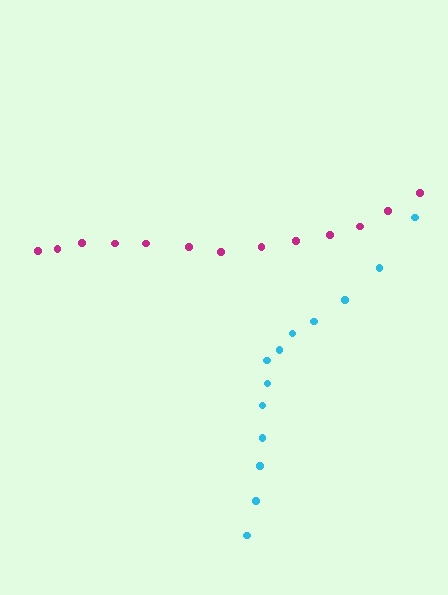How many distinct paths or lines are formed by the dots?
There are 2 distinct paths.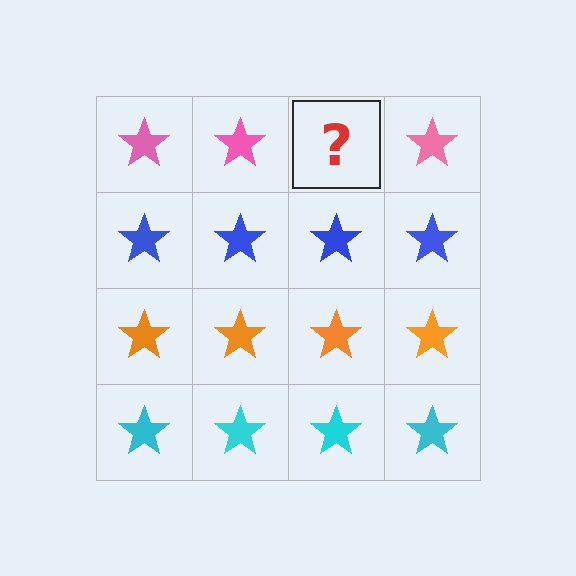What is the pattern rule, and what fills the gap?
The rule is that each row has a consistent color. The gap should be filled with a pink star.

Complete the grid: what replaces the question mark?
The question mark should be replaced with a pink star.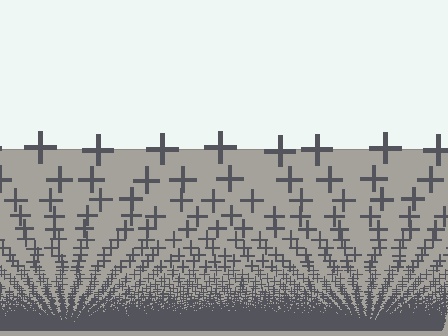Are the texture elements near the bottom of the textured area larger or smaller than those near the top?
Smaller. The gradient is inverted — elements near the bottom are smaller and denser.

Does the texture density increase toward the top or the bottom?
Density increases toward the bottom.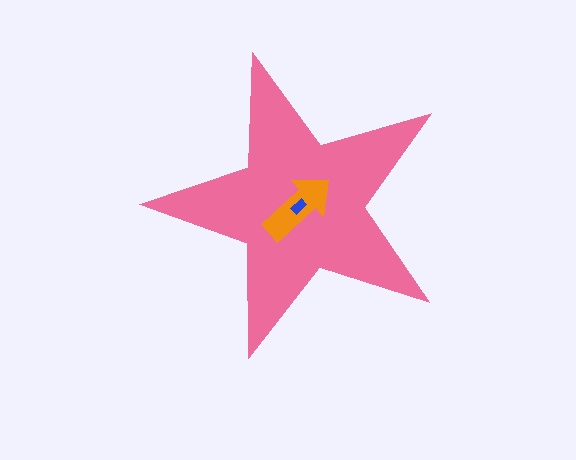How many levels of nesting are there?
3.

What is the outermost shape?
The pink star.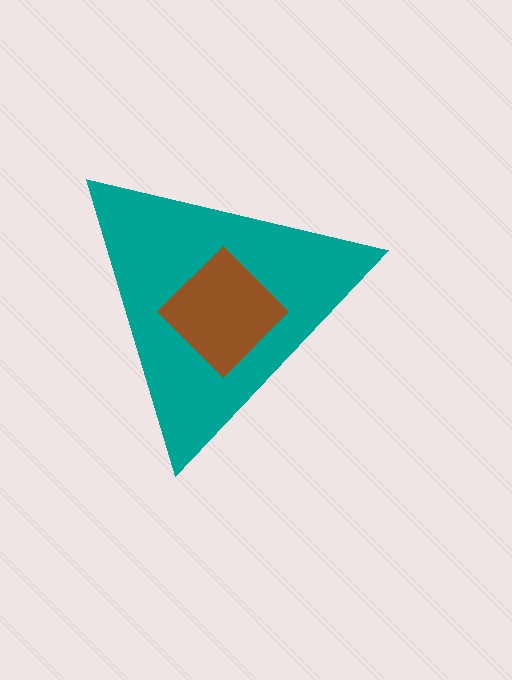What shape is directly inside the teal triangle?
The brown diamond.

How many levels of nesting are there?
2.